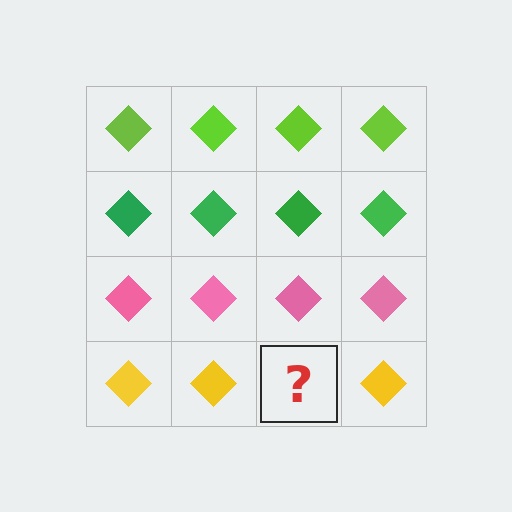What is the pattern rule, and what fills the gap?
The rule is that each row has a consistent color. The gap should be filled with a yellow diamond.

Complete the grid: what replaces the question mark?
The question mark should be replaced with a yellow diamond.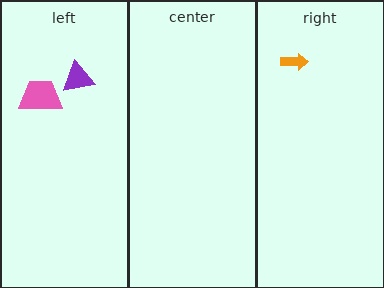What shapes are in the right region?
The orange arrow.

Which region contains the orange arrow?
The right region.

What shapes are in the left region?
The purple triangle, the pink trapezoid.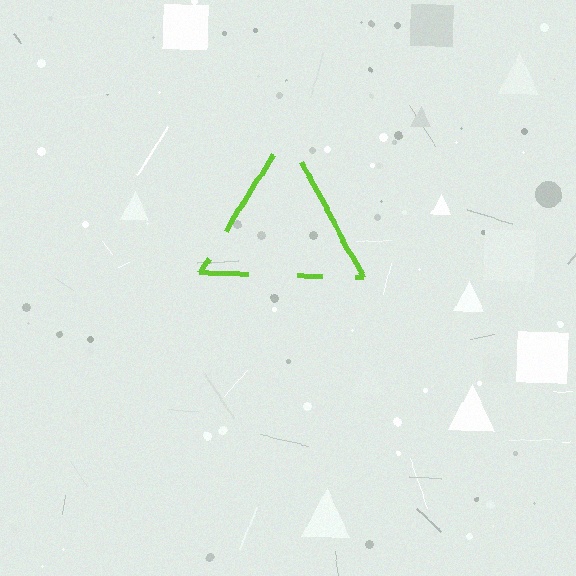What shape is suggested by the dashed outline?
The dashed outline suggests a triangle.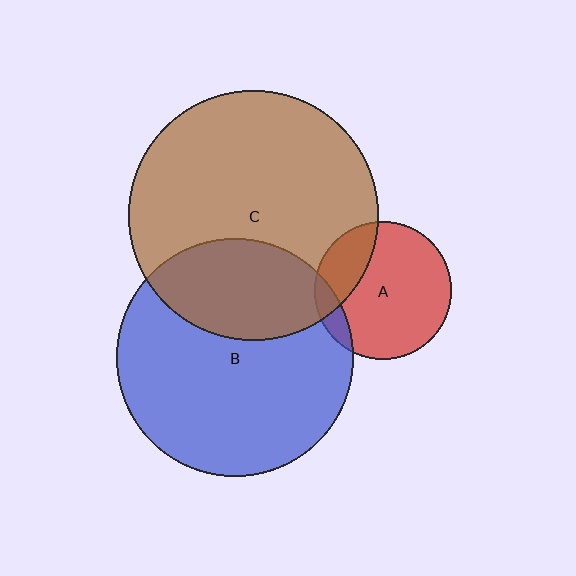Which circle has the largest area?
Circle C (brown).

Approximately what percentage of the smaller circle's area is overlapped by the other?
Approximately 30%.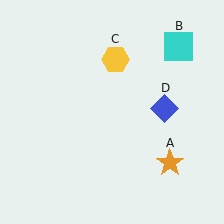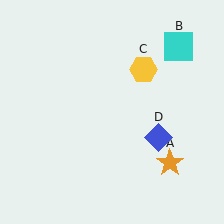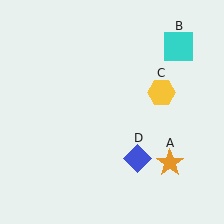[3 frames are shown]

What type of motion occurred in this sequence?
The yellow hexagon (object C), blue diamond (object D) rotated clockwise around the center of the scene.